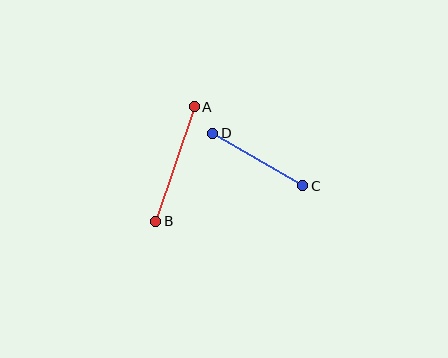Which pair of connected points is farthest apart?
Points A and B are farthest apart.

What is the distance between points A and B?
The distance is approximately 121 pixels.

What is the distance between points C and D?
The distance is approximately 104 pixels.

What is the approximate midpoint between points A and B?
The midpoint is at approximately (175, 164) pixels.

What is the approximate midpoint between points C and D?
The midpoint is at approximately (258, 159) pixels.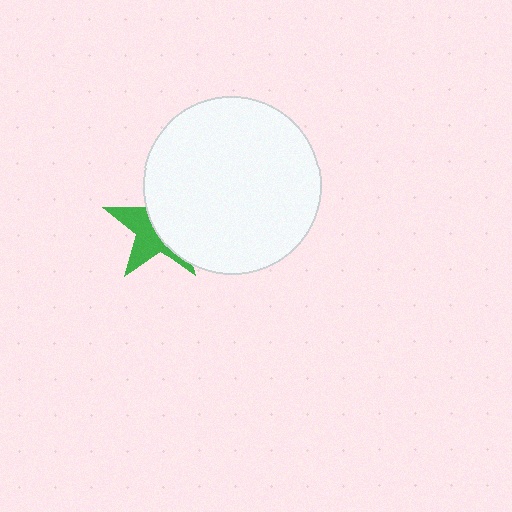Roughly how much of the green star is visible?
A small part of it is visible (roughly 43%).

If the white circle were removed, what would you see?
You would see the complete green star.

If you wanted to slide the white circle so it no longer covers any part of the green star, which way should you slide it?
Slide it right — that is the most direct way to separate the two shapes.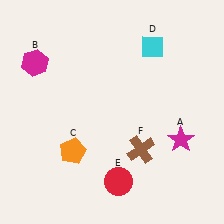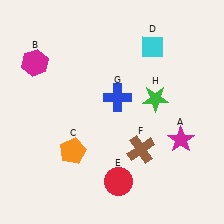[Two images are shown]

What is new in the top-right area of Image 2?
A green star (H) was added in the top-right area of Image 2.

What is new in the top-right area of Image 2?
A blue cross (G) was added in the top-right area of Image 2.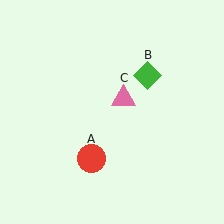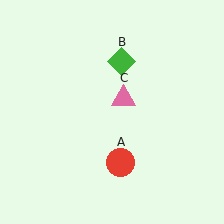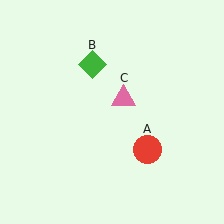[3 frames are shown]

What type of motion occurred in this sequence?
The red circle (object A), green diamond (object B) rotated counterclockwise around the center of the scene.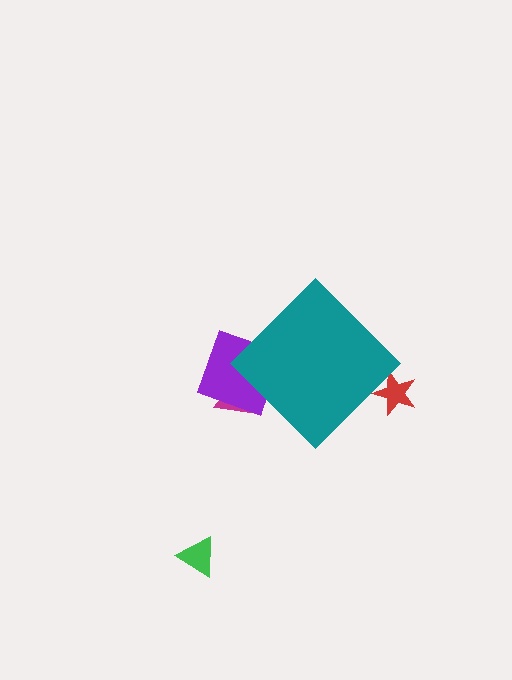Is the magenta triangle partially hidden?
Yes, the magenta triangle is partially hidden behind the teal diamond.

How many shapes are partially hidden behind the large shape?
3 shapes are partially hidden.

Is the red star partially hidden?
Yes, the red star is partially hidden behind the teal diamond.